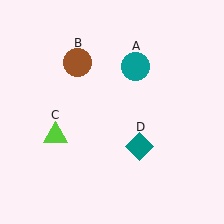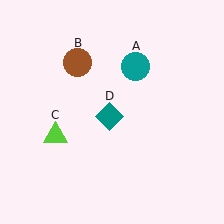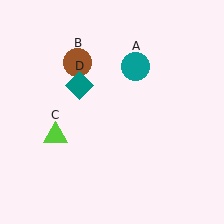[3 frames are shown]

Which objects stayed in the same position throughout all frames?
Teal circle (object A) and brown circle (object B) and lime triangle (object C) remained stationary.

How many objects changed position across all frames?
1 object changed position: teal diamond (object D).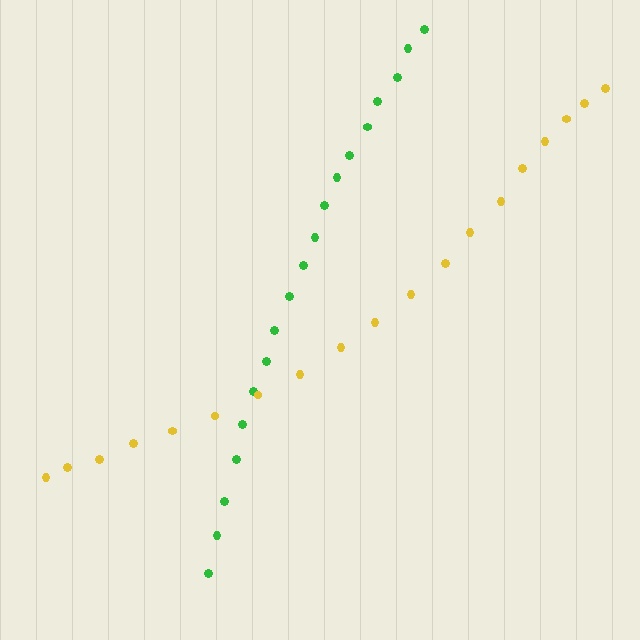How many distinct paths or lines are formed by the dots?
There are 2 distinct paths.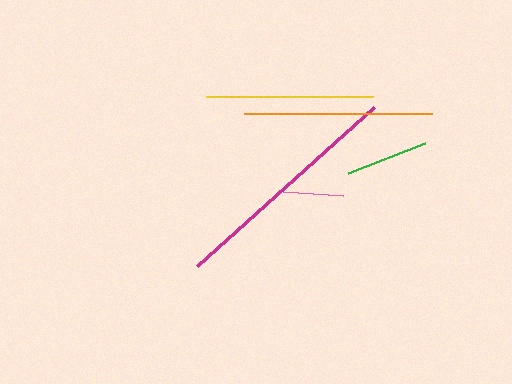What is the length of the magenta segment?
The magenta segment is approximately 238 pixels long.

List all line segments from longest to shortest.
From longest to shortest: magenta, orange, yellow, green, pink.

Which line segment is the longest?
The magenta line is the longest at approximately 238 pixels.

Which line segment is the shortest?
The pink line is the shortest at approximately 60 pixels.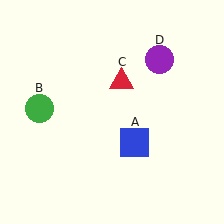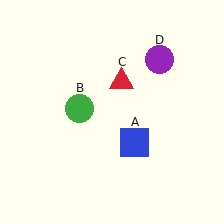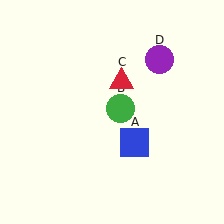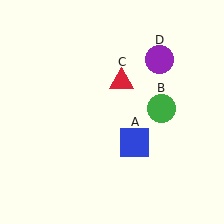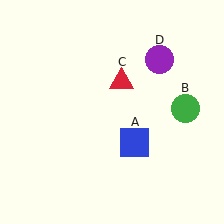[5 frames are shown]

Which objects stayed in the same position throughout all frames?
Blue square (object A) and red triangle (object C) and purple circle (object D) remained stationary.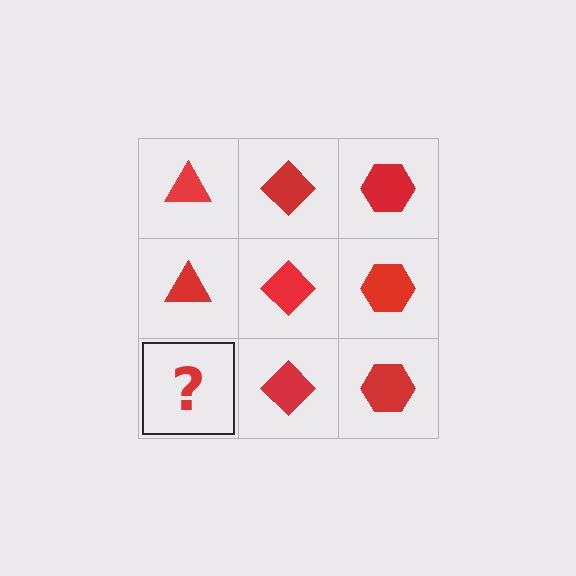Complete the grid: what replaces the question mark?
The question mark should be replaced with a red triangle.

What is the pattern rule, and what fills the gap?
The rule is that each column has a consistent shape. The gap should be filled with a red triangle.